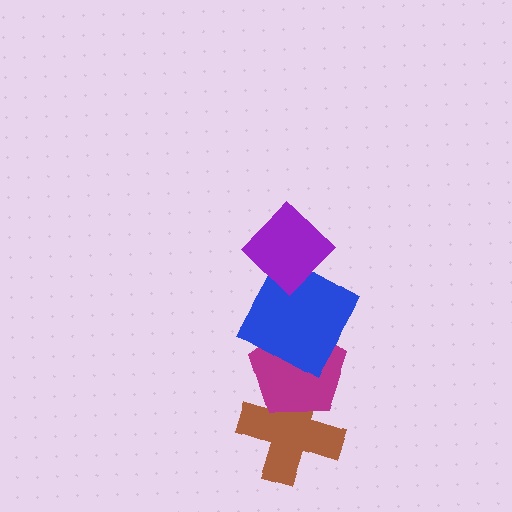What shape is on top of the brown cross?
The magenta pentagon is on top of the brown cross.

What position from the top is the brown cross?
The brown cross is 4th from the top.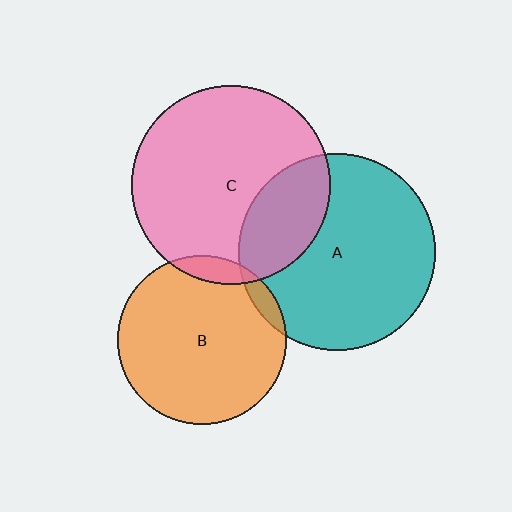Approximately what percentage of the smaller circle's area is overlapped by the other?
Approximately 5%.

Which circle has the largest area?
Circle C (pink).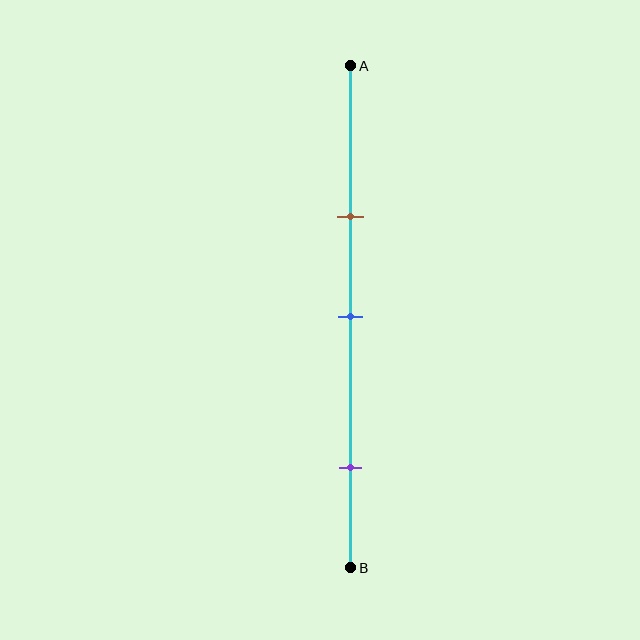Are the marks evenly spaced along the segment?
No, the marks are not evenly spaced.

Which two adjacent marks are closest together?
The brown and blue marks are the closest adjacent pair.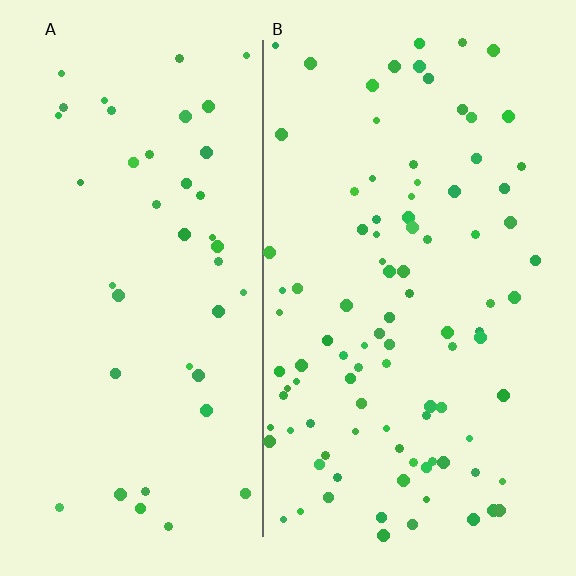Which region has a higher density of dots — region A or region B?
B (the right).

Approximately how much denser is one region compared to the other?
Approximately 2.3× — region B over region A.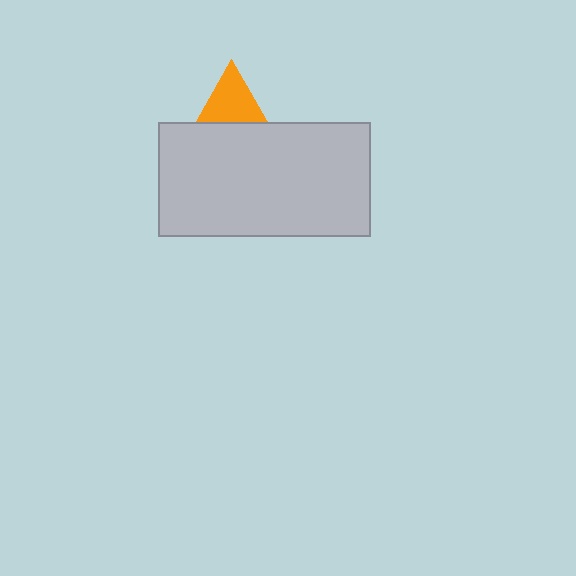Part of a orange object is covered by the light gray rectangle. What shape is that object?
It is a triangle.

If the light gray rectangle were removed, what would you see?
You would see the complete orange triangle.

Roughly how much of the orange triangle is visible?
A small part of it is visible (roughly 37%).